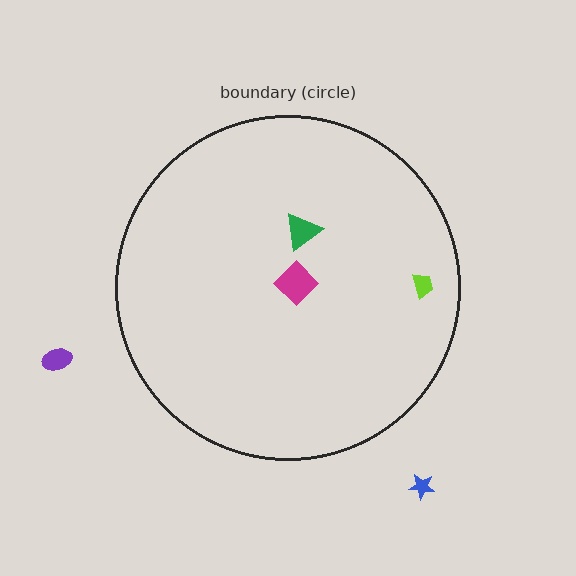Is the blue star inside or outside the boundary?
Outside.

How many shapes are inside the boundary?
3 inside, 2 outside.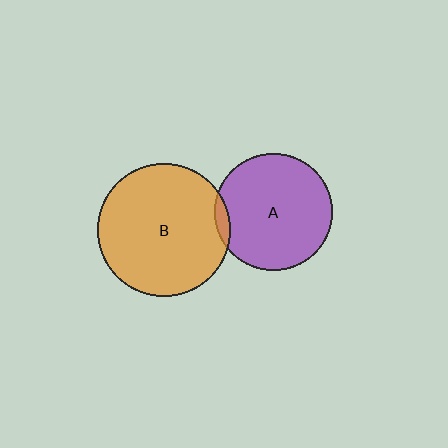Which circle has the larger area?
Circle B (orange).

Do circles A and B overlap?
Yes.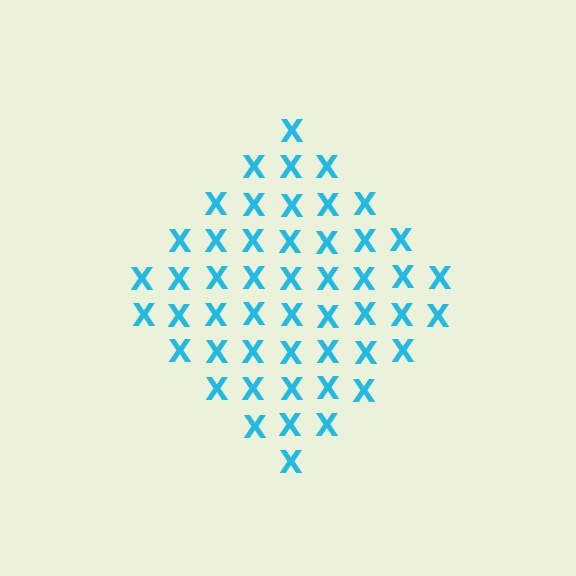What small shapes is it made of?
It is made of small letter X's.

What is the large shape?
The large shape is a diamond.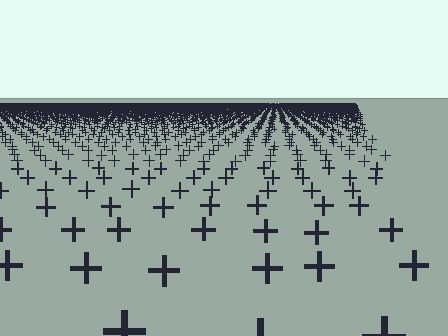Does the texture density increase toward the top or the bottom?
Density increases toward the top.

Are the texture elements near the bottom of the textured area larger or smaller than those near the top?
Larger. Near the bottom, elements are closer to the viewer and appear at a bigger on-screen size.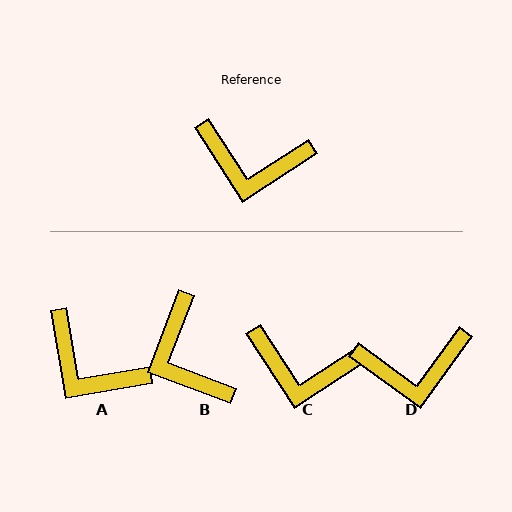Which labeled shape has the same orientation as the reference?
C.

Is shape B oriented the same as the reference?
No, it is off by about 54 degrees.